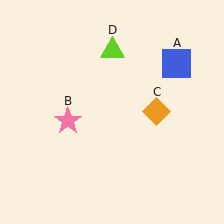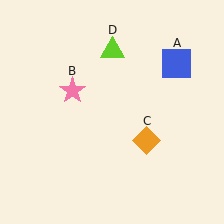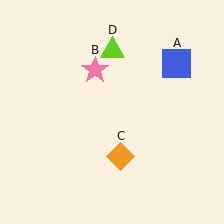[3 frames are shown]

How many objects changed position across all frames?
2 objects changed position: pink star (object B), orange diamond (object C).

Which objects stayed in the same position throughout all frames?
Blue square (object A) and lime triangle (object D) remained stationary.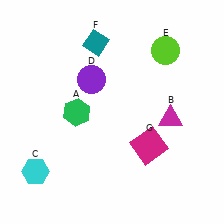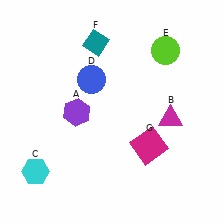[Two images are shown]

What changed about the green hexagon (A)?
In Image 1, A is green. In Image 2, it changed to purple.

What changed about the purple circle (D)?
In Image 1, D is purple. In Image 2, it changed to blue.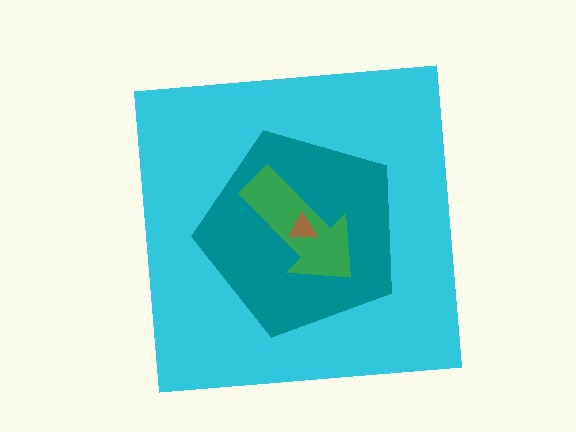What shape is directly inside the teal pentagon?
The green arrow.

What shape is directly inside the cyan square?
The teal pentagon.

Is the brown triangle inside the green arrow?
Yes.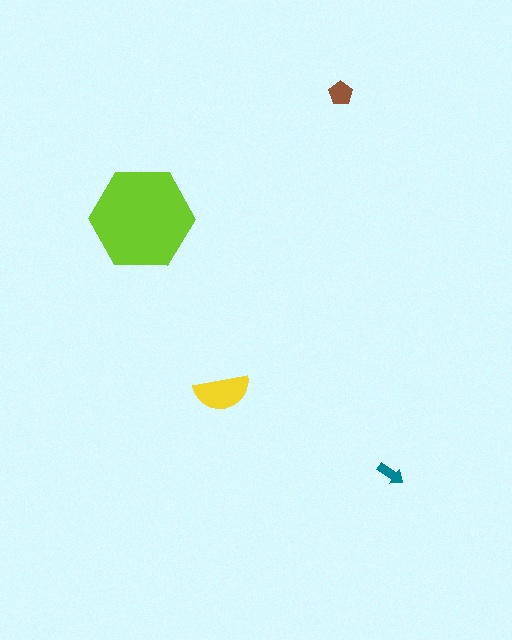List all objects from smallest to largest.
The teal arrow, the brown pentagon, the yellow semicircle, the lime hexagon.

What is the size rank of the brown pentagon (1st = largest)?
3rd.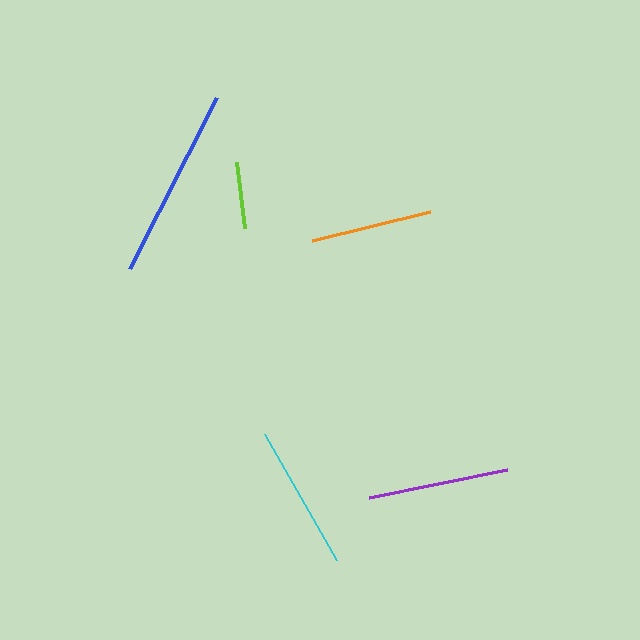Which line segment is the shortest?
The lime line is the shortest at approximately 67 pixels.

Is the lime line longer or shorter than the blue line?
The blue line is longer than the lime line.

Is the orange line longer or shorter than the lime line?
The orange line is longer than the lime line.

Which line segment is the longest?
The blue line is the longest at approximately 192 pixels.